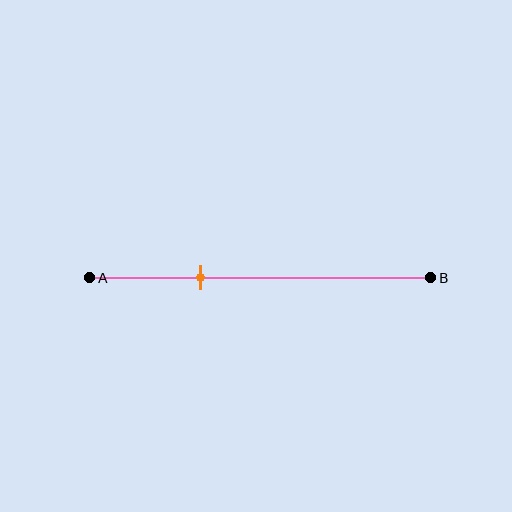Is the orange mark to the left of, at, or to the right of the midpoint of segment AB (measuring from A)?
The orange mark is to the left of the midpoint of segment AB.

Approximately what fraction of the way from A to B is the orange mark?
The orange mark is approximately 35% of the way from A to B.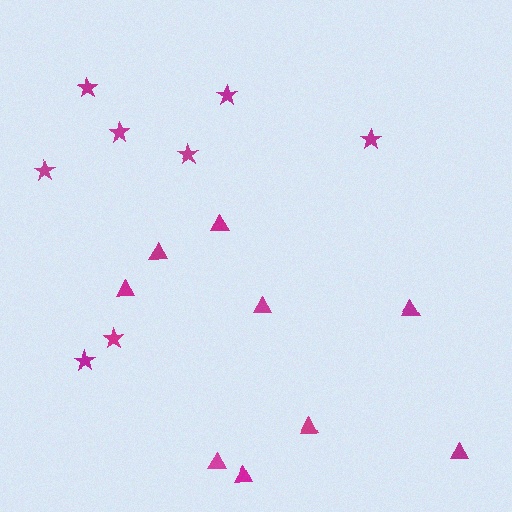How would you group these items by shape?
There are 2 groups: one group of triangles (9) and one group of stars (8).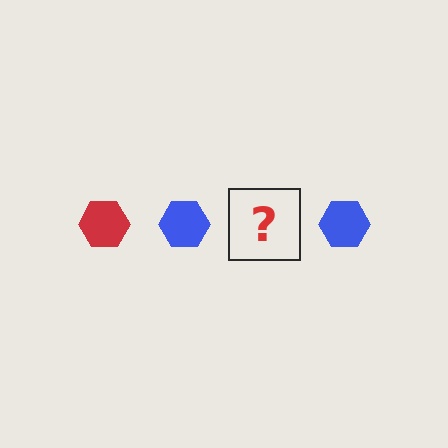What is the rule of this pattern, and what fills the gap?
The rule is that the pattern cycles through red, blue hexagons. The gap should be filled with a red hexagon.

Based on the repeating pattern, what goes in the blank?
The blank should be a red hexagon.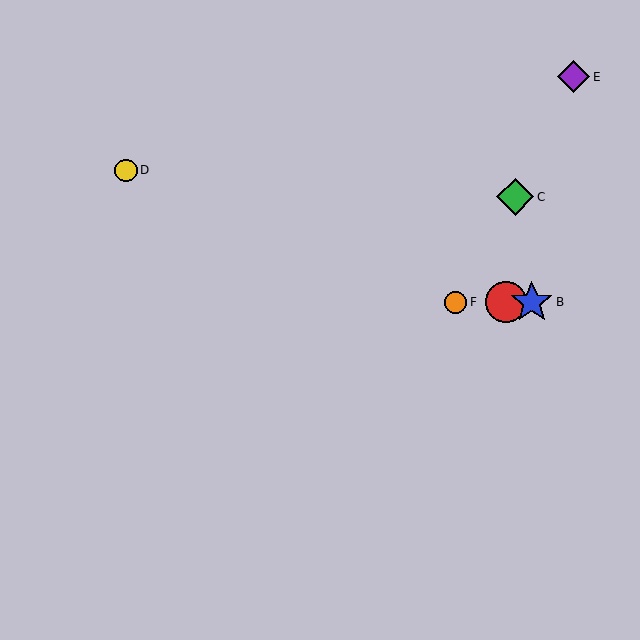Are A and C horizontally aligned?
No, A is at y≈302 and C is at y≈197.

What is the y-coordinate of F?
Object F is at y≈302.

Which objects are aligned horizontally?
Objects A, B, F are aligned horizontally.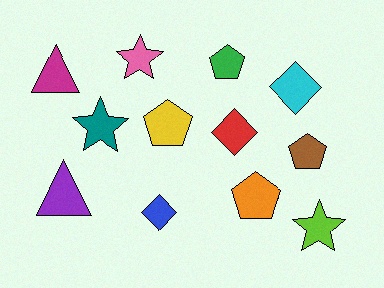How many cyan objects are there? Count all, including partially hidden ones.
There is 1 cyan object.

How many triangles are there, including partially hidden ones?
There are 2 triangles.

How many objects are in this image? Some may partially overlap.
There are 12 objects.